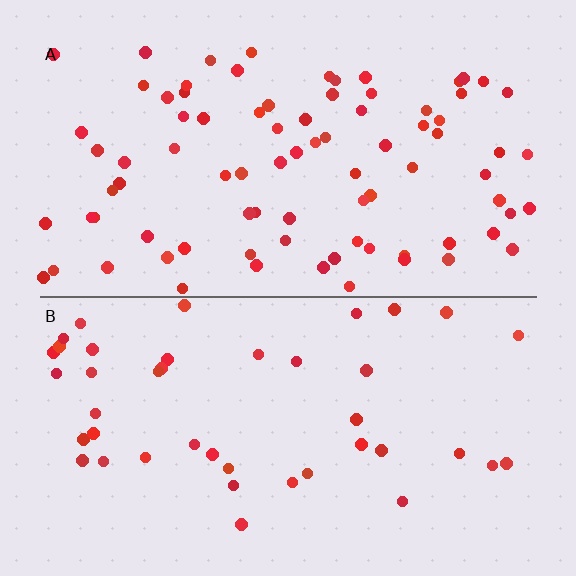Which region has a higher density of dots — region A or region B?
A (the top).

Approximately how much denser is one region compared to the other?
Approximately 2.0× — region A over region B.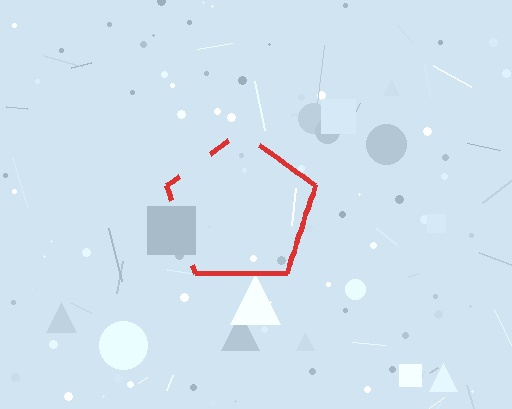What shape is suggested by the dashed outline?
The dashed outline suggests a pentagon.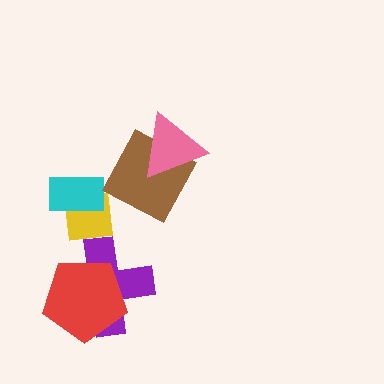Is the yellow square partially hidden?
Yes, it is partially covered by another shape.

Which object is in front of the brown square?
The pink triangle is in front of the brown square.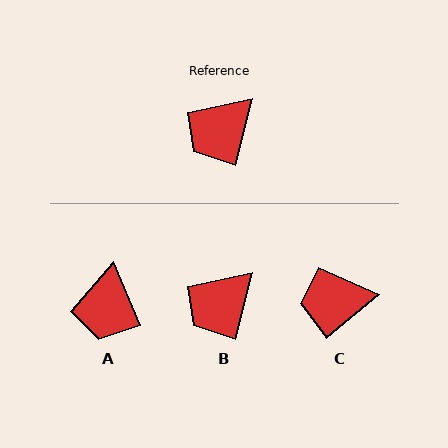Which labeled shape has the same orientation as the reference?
B.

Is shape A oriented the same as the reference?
No, it is off by about 37 degrees.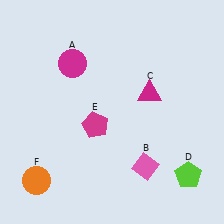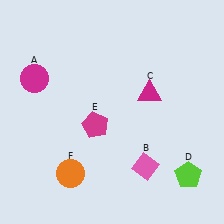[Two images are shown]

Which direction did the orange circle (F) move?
The orange circle (F) moved right.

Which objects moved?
The objects that moved are: the magenta circle (A), the orange circle (F).